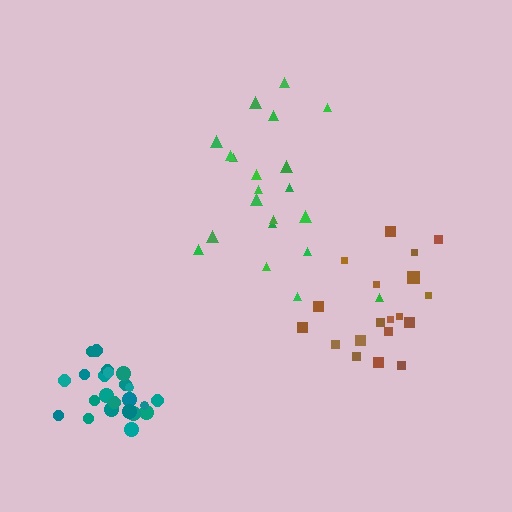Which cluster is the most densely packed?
Teal.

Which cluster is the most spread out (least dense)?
Green.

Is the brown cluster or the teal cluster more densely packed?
Teal.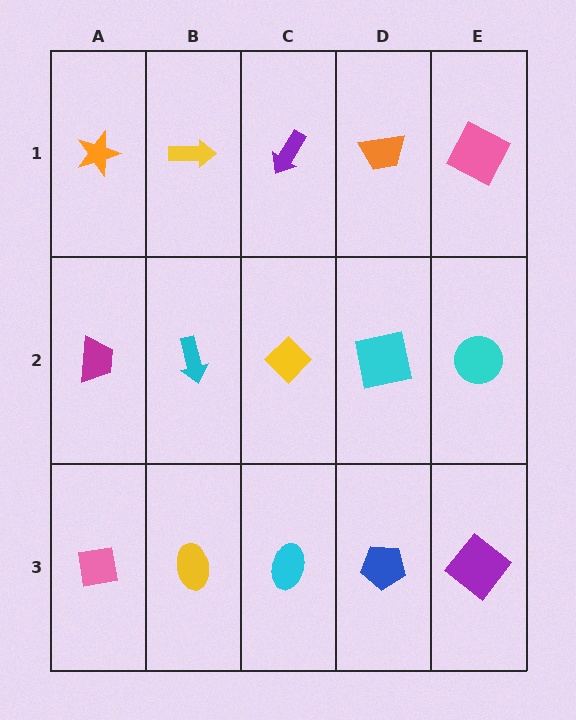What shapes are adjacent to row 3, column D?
A cyan square (row 2, column D), a cyan ellipse (row 3, column C), a purple diamond (row 3, column E).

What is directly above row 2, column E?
A pink square.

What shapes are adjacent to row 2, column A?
An orange star (row 1, column A), a pink square (row 3, column A), a cyan arrow (row 2, column B).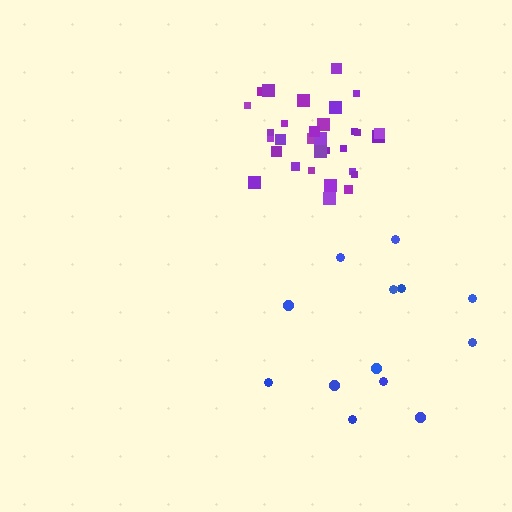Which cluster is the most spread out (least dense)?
Blue.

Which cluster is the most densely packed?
Purple.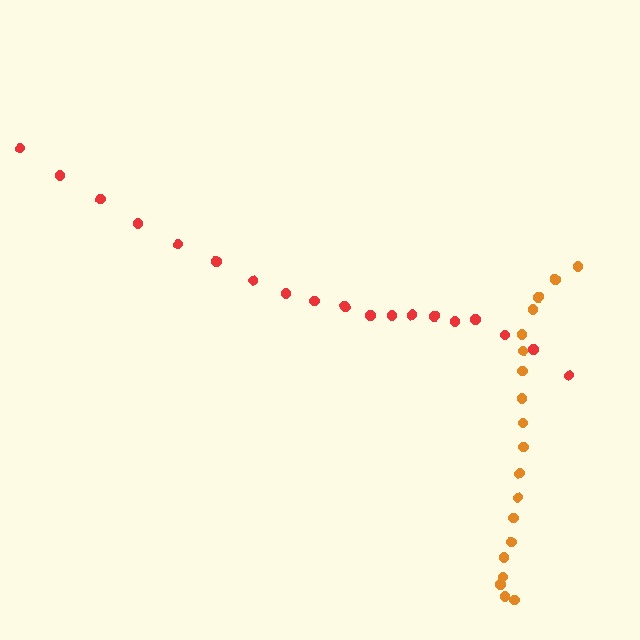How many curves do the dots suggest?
There are 2 distinct paths.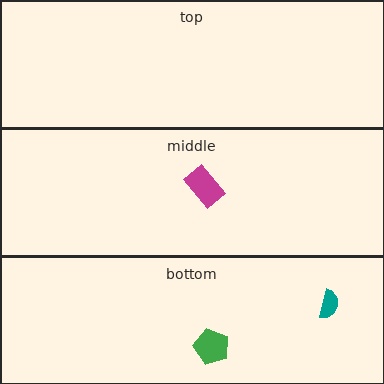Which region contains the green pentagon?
The bottom region.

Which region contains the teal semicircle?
The bottom region.